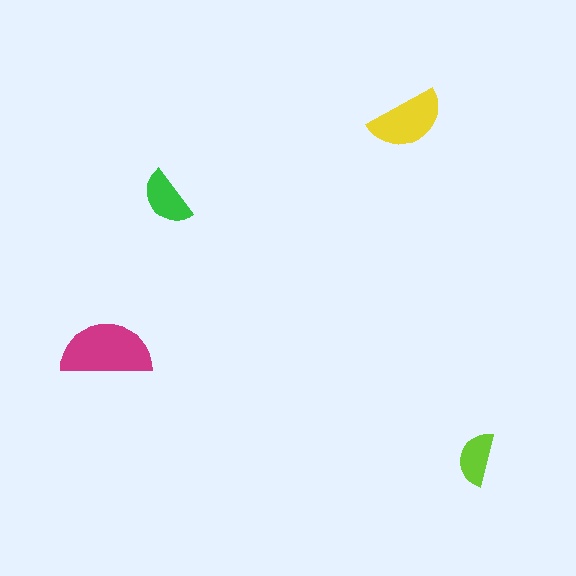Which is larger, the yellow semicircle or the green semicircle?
The yellow one.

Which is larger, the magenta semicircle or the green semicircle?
The magenta one.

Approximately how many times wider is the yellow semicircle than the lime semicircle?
About 1.5 times wider.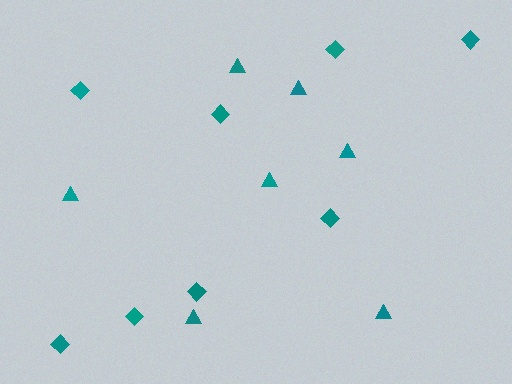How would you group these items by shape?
There are 2 groups: one group of diamonds (8) and one group of triangles (7).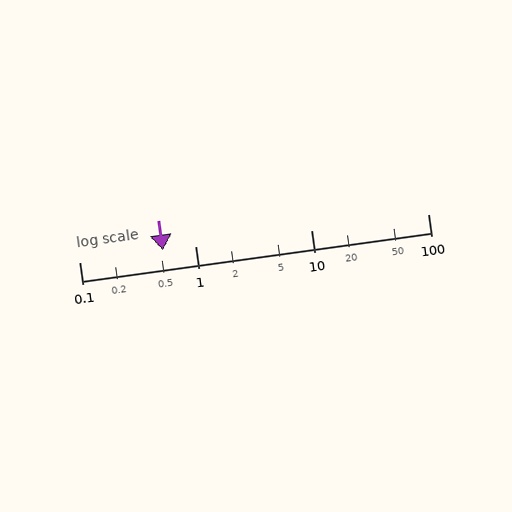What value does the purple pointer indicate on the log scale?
The pointer indicates approximately 0.53.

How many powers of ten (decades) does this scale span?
The scale spans 3 decades, from 0.1 to 100.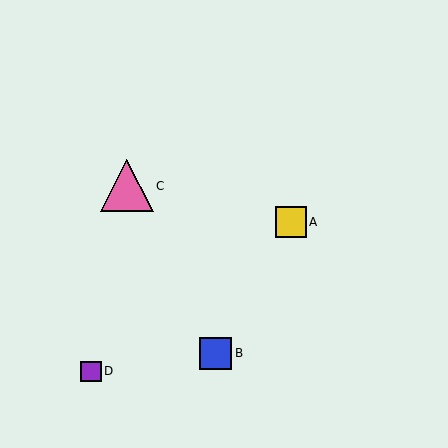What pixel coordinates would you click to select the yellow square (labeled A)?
Click at (291, 222) to select the yellow square A.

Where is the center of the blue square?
The center of the blue square is at (216, 353).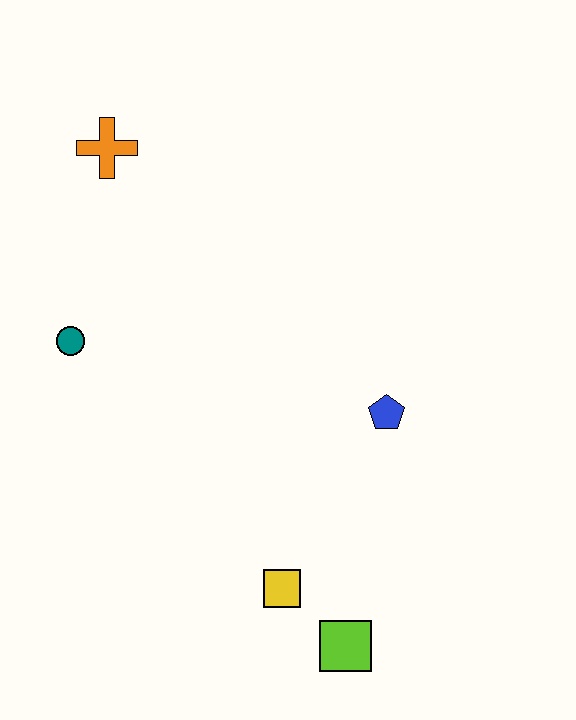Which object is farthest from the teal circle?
The lime square is farthest from the teal circle.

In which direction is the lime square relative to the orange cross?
The lime square is below the orange cross.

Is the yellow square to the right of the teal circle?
Yes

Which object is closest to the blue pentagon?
The yellow square is closest to the blue pentagon.